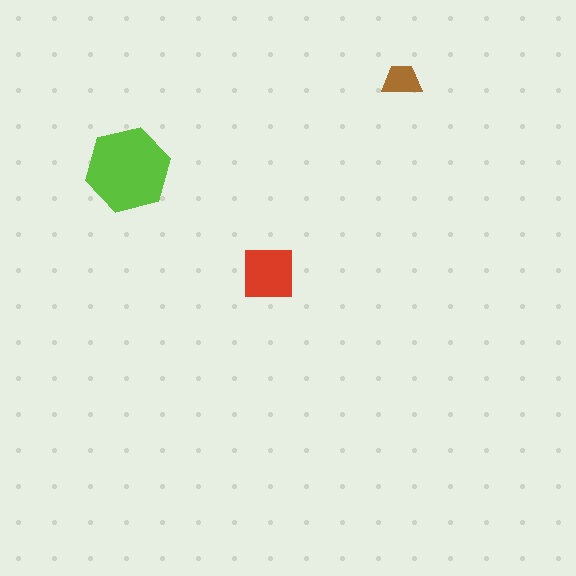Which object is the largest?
The lime hexagon.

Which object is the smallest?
The brown trapezoid.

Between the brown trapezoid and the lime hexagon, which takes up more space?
The lime hexagon.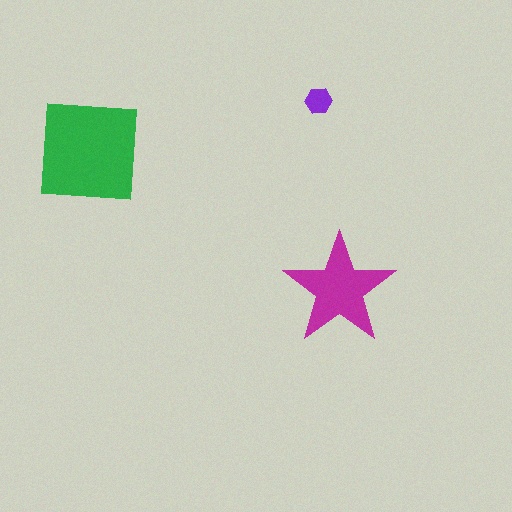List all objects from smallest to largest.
The purple hexagon, the magenta star, the green square.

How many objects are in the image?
There are 3 objects in the image.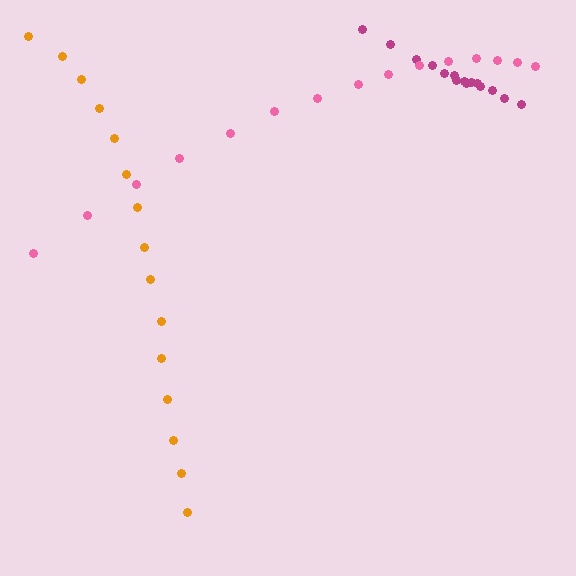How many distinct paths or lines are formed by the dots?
There are 3 distinct paths.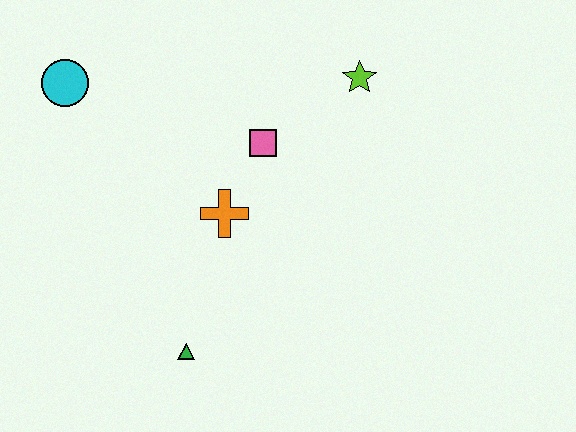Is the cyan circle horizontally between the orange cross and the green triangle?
No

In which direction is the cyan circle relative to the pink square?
The cyan circle is to the left of the pink square.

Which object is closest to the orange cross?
The pink square is closest to the orange cross.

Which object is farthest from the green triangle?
The lime star is farthest from the green triangle.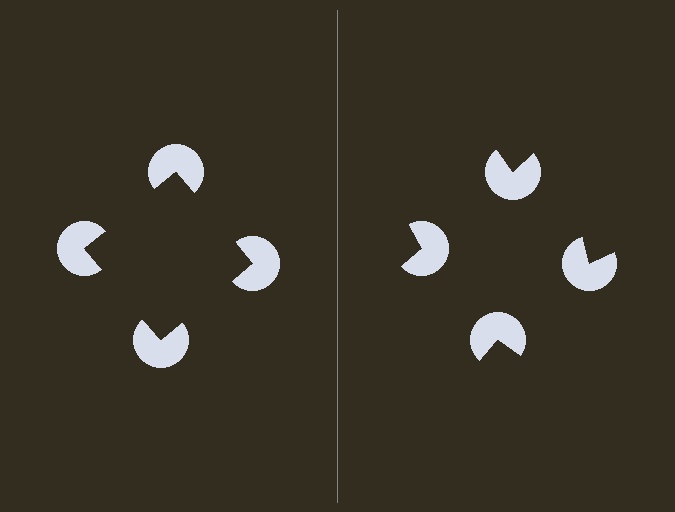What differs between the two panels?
The pac-man discs are positioned identically on both sides; only the wedge orientations differ. On the left they align to a square; on the right they are misaligned.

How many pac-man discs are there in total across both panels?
8 — 4 on each side.